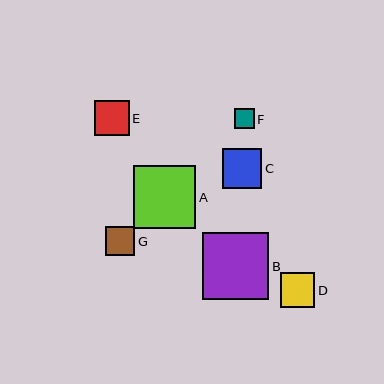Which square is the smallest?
Square F is the smallest with a size of approximately 20 pixels.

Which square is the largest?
Square B is the largest with a size of approximately 66 pixels.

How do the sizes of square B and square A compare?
Square B and square A are approximately the same size.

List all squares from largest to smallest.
From largest to smallest: B, A, C, E, D, G, F.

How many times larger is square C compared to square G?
Square C is approximately 1.4 times the size of square G.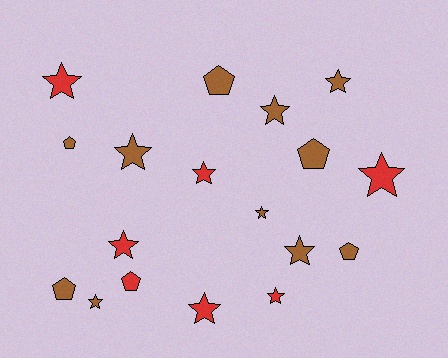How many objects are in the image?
There are 18 objects.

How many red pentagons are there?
There is 1 red pentagon.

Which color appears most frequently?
Brown, with 11 objects.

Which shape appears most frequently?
Star, with 12 objects.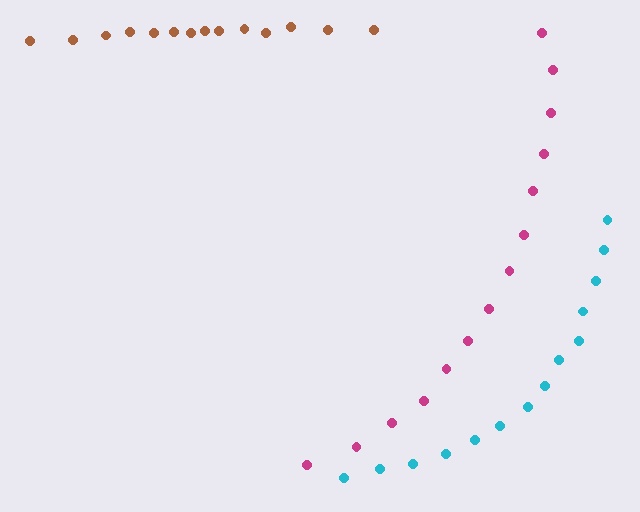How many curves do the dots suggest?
There are 3 distinct paths.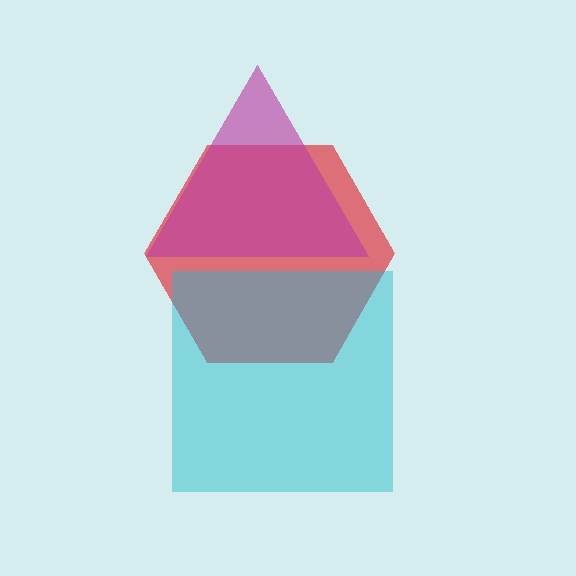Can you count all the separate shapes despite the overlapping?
Yes, there are 3 separate shapes.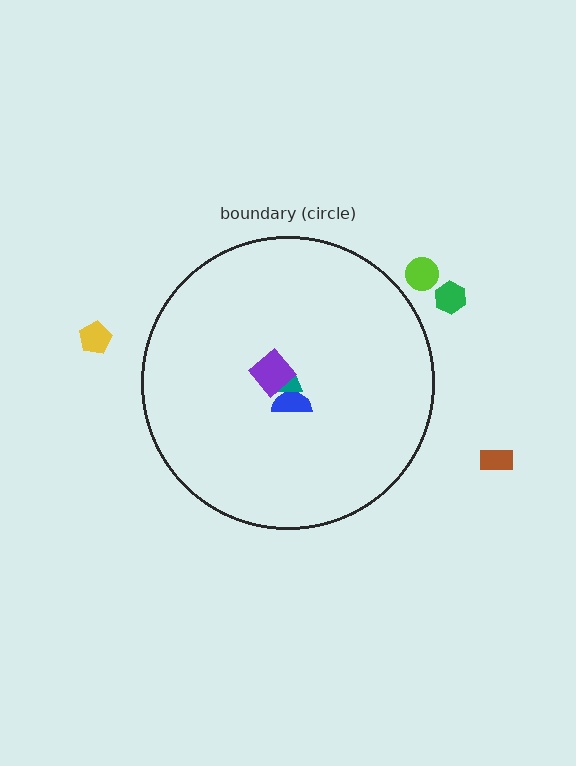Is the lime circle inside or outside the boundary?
Outside.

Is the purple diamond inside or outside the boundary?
Inside.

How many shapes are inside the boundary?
3 inside, 4 outside.